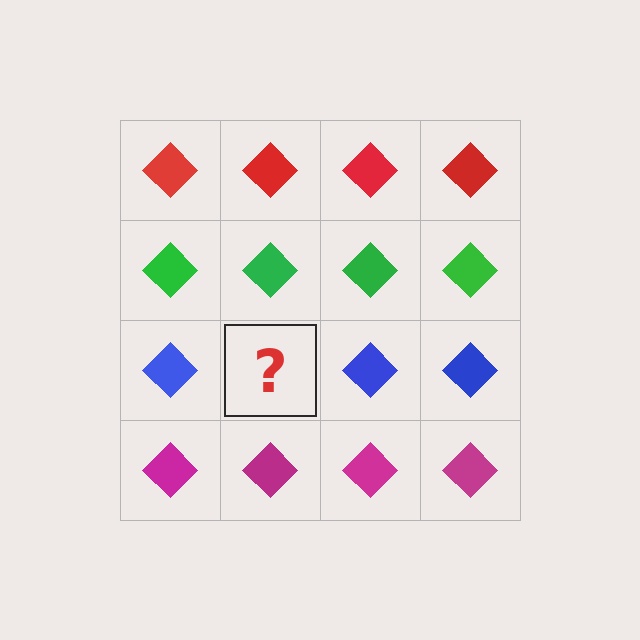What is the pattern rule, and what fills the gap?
The rule is that each row has a consistent color. The gap should be filled with a blue diamond.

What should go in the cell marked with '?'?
The missing cell should contain a blue diamond.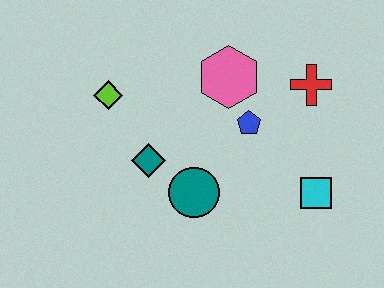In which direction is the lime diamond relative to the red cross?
The lime diamond is to the left of the red cross.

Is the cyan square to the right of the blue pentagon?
Yes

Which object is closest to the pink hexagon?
The blue pentagon is closest to the pink hexagon.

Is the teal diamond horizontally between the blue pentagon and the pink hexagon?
No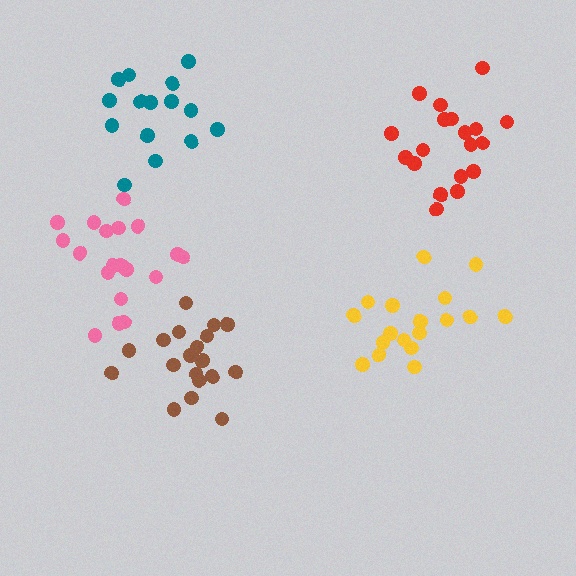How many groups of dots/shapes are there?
There are 5 groups.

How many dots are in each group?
Group 1: 15 dots, Group 2: 19 dots, Group 3: 18 dots, Group 4: 19 dots, Group 5: 19 dots (90 total).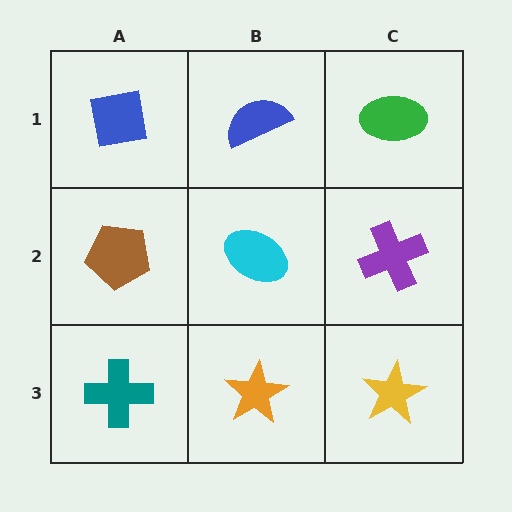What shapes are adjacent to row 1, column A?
A brown pentagon (row 2, column A), a blue semicircle (row 1, column B).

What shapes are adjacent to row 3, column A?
A brown pentagon (row 2, column A), an orange star (row 3, column B).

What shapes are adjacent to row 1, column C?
A purple cross (row 2, column C), a blue semicircle (row 1, column B).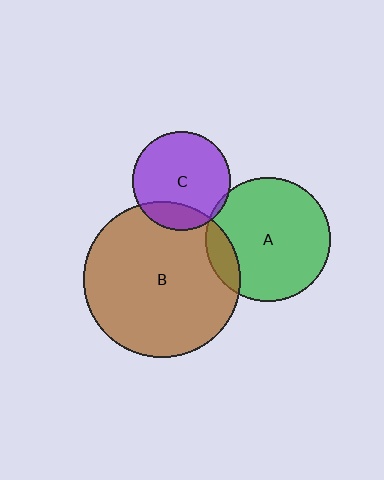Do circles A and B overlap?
Yes.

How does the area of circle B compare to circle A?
Approximately 1.6 times.